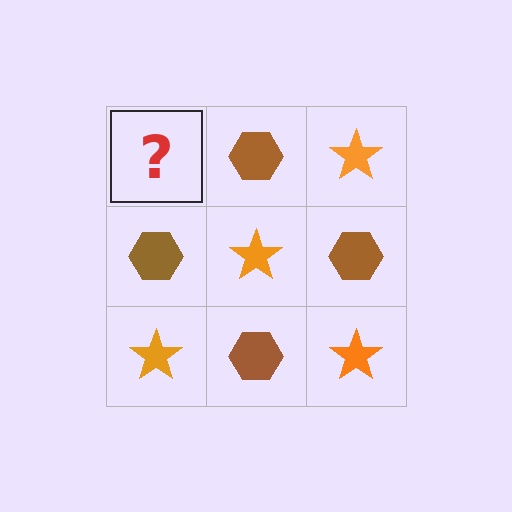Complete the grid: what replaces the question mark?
The question mark should be replaced with an orange star.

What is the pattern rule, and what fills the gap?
The rule is that it alternates orange star and brown hexagon in a checkerboard pattern. The gap should be filled with an orange star.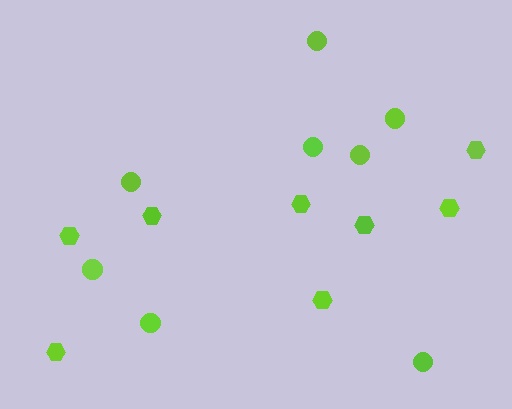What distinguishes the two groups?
There are 2 groups: one group of circles (8) and one group of hexagons (8).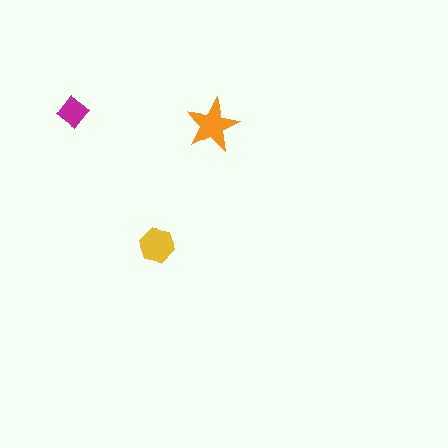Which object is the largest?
The orange star.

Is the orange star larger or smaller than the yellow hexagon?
Larger.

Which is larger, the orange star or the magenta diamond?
The orange star.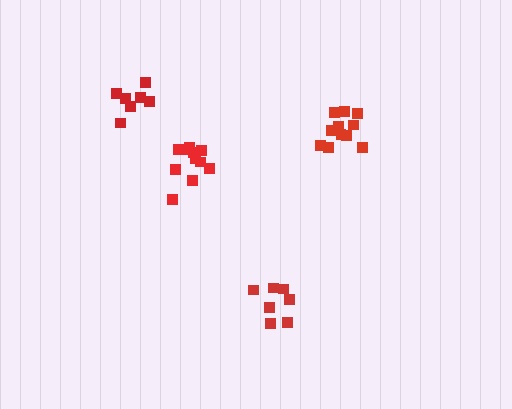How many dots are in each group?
Group 1: 11 dots, Group 2: 7 dots, Group 3: 7 dots, Group 4: 11 dots (36 total).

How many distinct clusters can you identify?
There are 4 distinct clusters.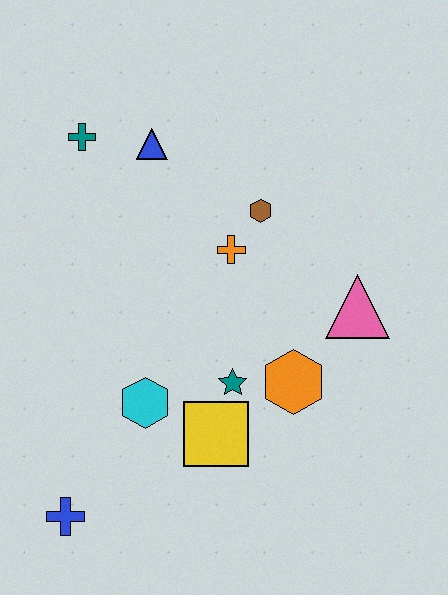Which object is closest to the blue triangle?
The teal cross is closest to the blue triangle.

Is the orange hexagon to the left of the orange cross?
No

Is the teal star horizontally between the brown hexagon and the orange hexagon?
No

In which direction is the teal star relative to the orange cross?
The teal star is below the orange cross.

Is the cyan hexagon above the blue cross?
Yes